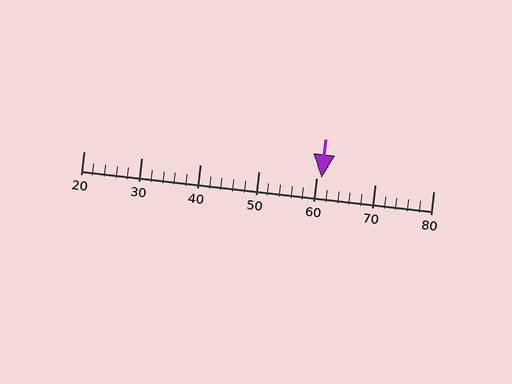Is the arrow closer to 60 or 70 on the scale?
The arrow is closer to 60.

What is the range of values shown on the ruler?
The ruler shows values from 20 to 80.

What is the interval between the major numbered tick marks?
The major tick marks are spaced 10 units apart.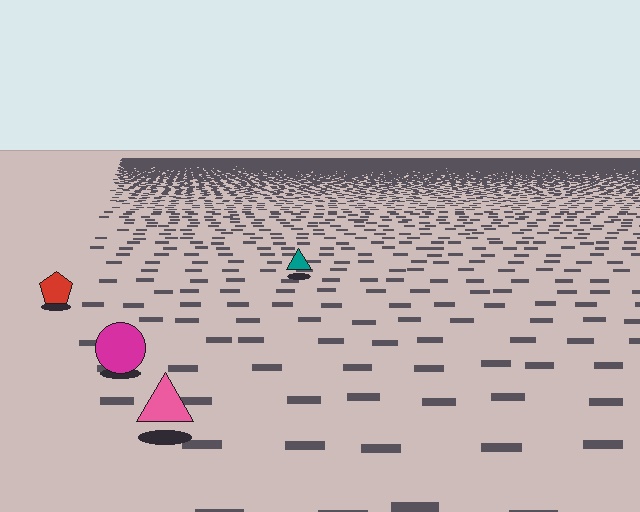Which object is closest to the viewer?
The pink triangle is closest. The texture marks near it are larger and more spread out.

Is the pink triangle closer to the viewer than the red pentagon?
Yes. The pink triangle is closer — you can tell from the texture gradient: the ground texture is coarser near it.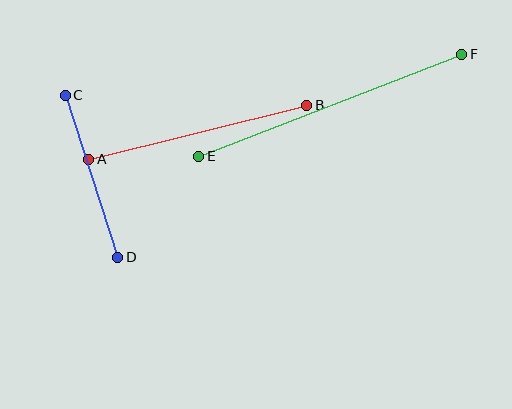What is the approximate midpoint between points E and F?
The midpoint is at approximately (330, 105) pixels.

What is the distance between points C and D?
The distance is approximately 170 pixels.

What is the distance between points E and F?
The distance is approximately 282 pixels.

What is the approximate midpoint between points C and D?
The midpoint is at approximately (92, 176) pixels.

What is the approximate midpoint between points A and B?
The midpoint is at approximately (198, 132) pixels.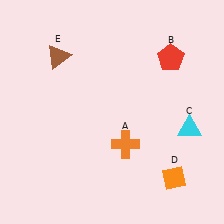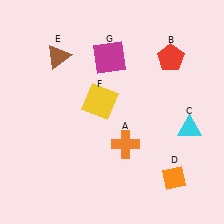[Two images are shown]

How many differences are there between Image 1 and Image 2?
There are 2 differences between the two images.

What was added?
A yellow square (F), a magenta square (G) were added in Image 2.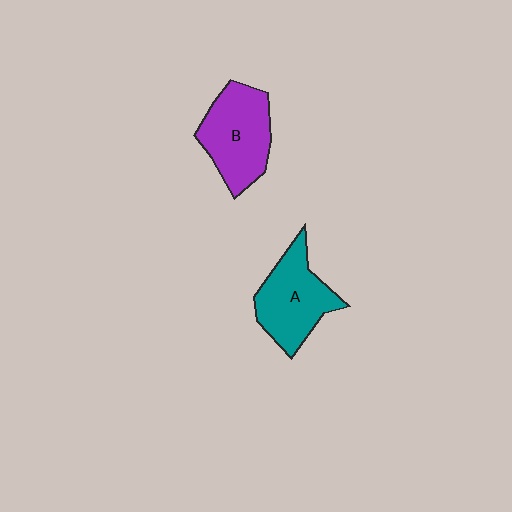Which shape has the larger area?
Shape B (purple).